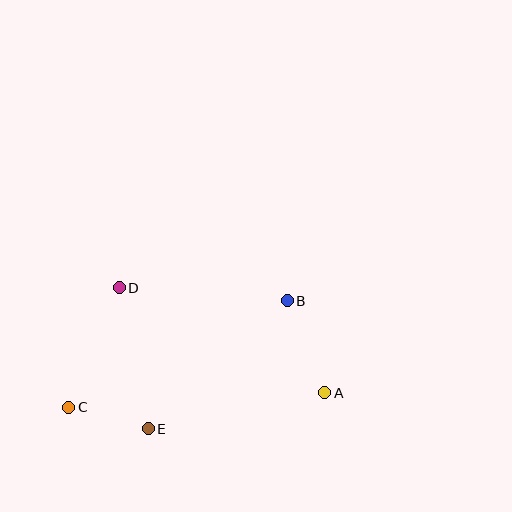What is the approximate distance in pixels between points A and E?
The distance between A and E is approximately 180 pixels.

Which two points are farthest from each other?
Points A and C are farthest from each other.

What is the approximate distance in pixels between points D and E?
The distance between D and E is approximately 144 pixels.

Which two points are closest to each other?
Points C and E are closest to each other.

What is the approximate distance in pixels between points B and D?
The distance between B and D is approximately 168 pixels.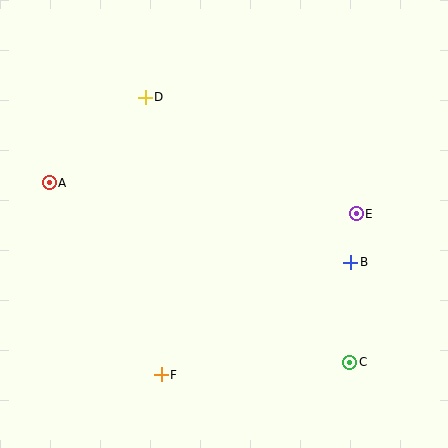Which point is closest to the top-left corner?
Point D is closest to the top-left corner.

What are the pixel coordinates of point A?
Point A is at (49, 183).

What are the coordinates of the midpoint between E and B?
The midpoint between E and B is at (353, 238).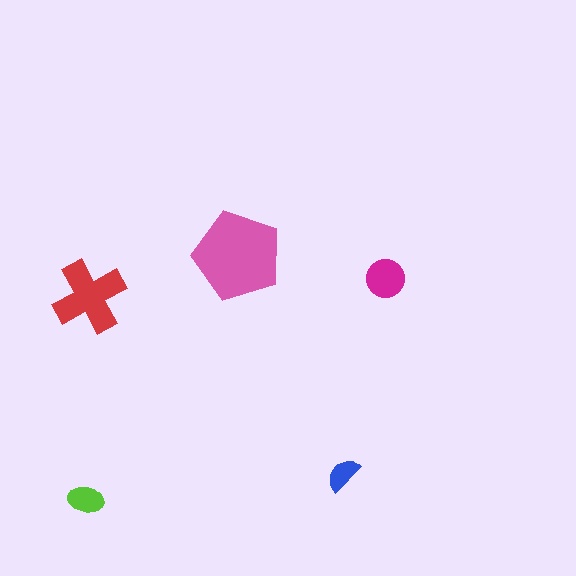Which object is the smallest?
The blue semicircle.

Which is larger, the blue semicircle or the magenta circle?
The magenta circle.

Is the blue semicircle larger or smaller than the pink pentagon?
Smaller.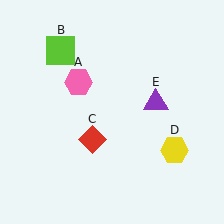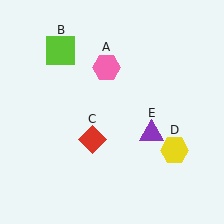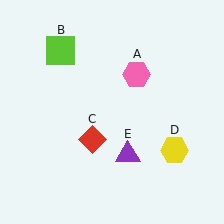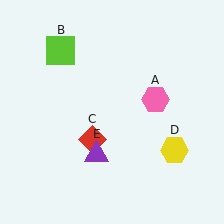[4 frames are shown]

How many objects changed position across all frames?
2 objects changed position: pink hexagon (object A), purple triangle (object E).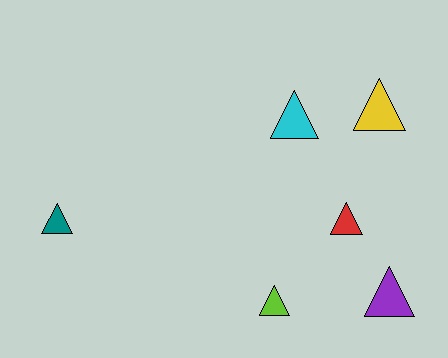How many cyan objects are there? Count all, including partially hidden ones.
There is 1 cyan object.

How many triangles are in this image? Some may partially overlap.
There are 6 triangles.